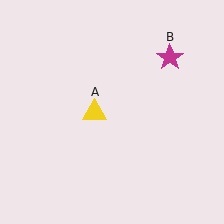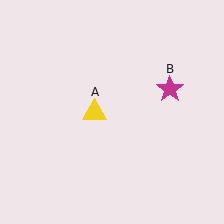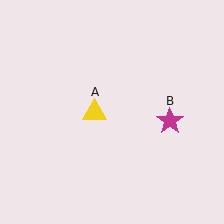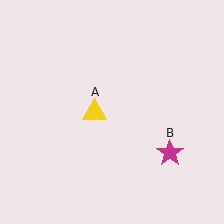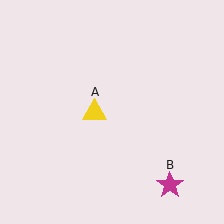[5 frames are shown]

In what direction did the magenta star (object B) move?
The magenta star (object B) moved down.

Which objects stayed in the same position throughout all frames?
Yellow triangle (object A) remained stationary.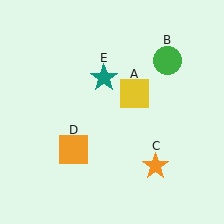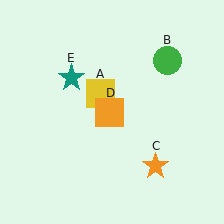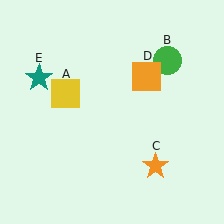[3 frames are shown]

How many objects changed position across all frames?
3 objects changed position: yellow square (object A), orange square (object D), teal star (object E).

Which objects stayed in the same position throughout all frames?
Green circle (object B) and orange star (object C) remained stationary.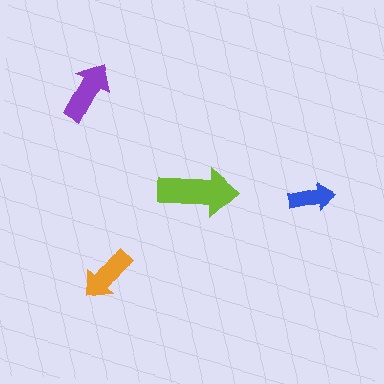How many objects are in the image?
There are 4 objects in the image.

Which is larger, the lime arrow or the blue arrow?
The lime one.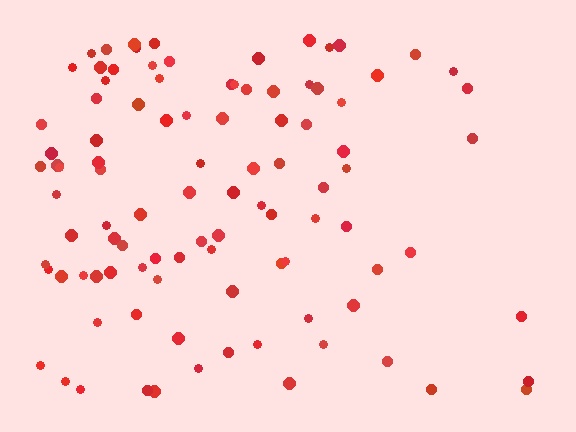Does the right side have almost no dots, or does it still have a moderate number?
Still a moderate number, just noticeably fewer than the left.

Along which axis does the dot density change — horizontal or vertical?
Horizontal.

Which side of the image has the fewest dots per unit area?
The right.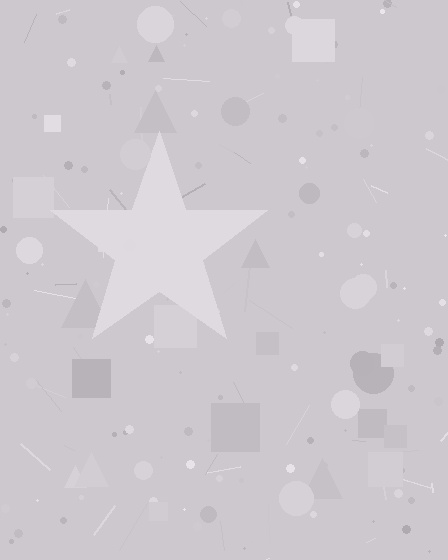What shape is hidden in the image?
A star is hidden in the image.